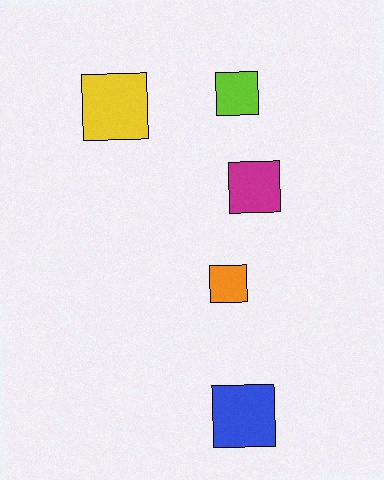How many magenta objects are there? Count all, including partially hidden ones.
There is 1 magenta object.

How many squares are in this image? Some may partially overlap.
There are 5 squares.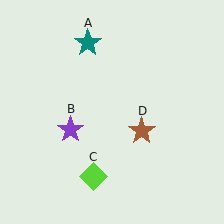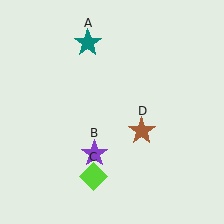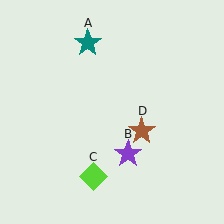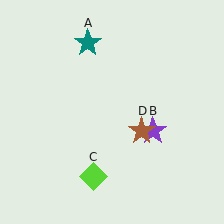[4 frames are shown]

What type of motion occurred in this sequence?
The purple star (object B) rotated counterclockwise around the center of the scene.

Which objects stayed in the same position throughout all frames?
Teal star (object A) and lime diamond (object C) and brown star (object D) remained stationary.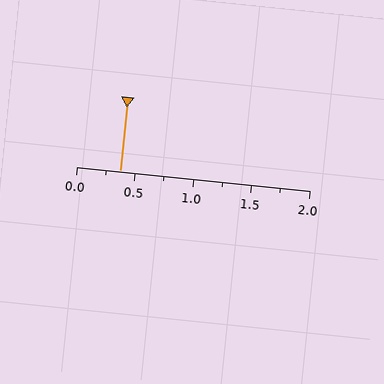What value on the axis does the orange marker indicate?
The marker indicates approximately 0.38.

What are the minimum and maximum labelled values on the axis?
The axis runs from 0.0 to 2.0.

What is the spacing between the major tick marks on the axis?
The major ticks are spaced 0.5 apart.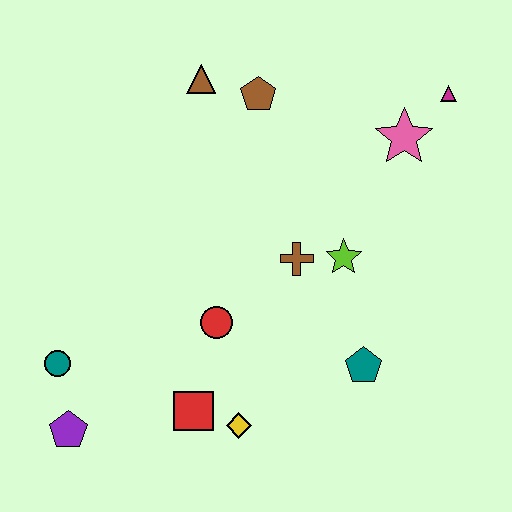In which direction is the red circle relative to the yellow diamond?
The red circle is above the yellow diamond.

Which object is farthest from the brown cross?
The purple pentagon is farthest from the brown cross.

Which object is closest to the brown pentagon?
The brown triangle is closest to the brown pentagon.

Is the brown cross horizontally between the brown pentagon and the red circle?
No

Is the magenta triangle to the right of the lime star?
Yes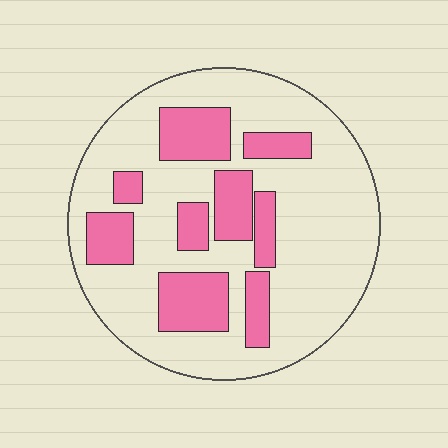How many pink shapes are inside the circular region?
9.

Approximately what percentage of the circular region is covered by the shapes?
Approximately 30%.